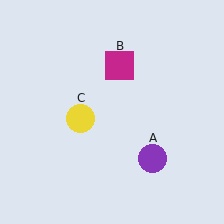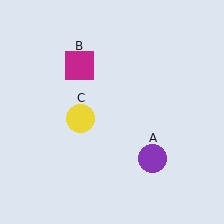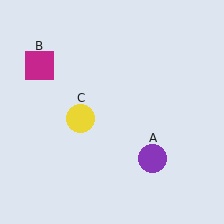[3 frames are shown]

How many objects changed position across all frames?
1 object changed position: magenta square (object B).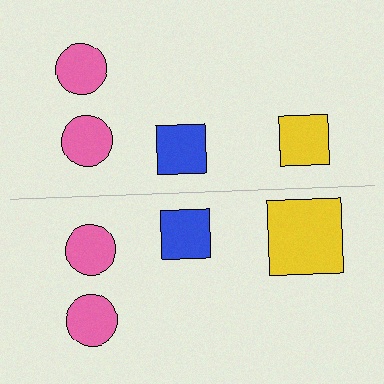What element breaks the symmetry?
The yellow square on the bottom side has a different size than its mirror counterpart.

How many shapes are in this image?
There are 8 shapes in this image.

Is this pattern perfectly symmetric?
No, the pattern is not perfectly symmetric. The yellow square on the bottom side has a different size than its mirror counterpart.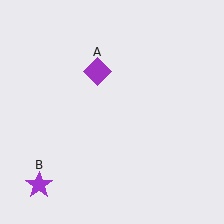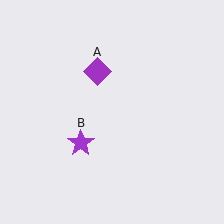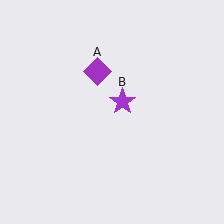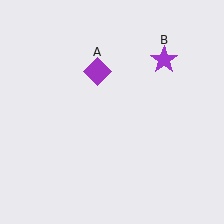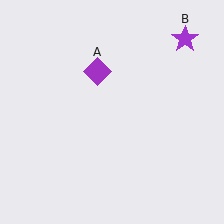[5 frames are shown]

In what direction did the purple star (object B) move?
The purple star (object B) moved up and to the right.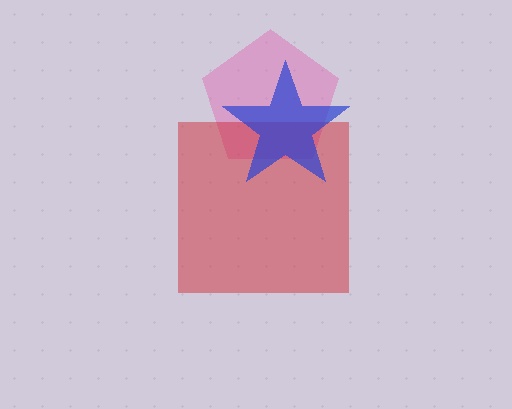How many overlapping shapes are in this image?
There are 3 overlapping shapes in the image.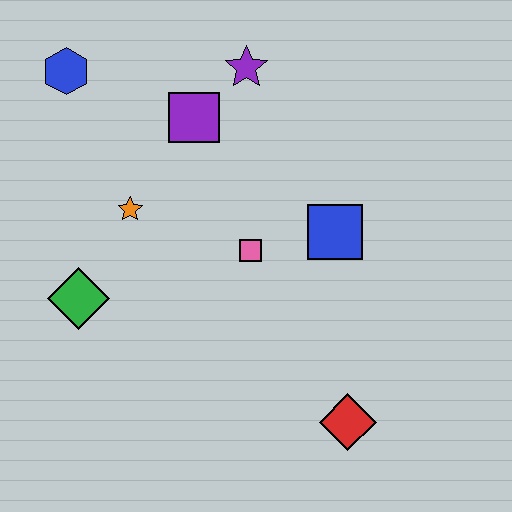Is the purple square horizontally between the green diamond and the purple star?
Yes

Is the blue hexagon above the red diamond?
Yes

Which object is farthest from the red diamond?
The blue hexagon is farthest from the red diamond.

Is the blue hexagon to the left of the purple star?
Yes